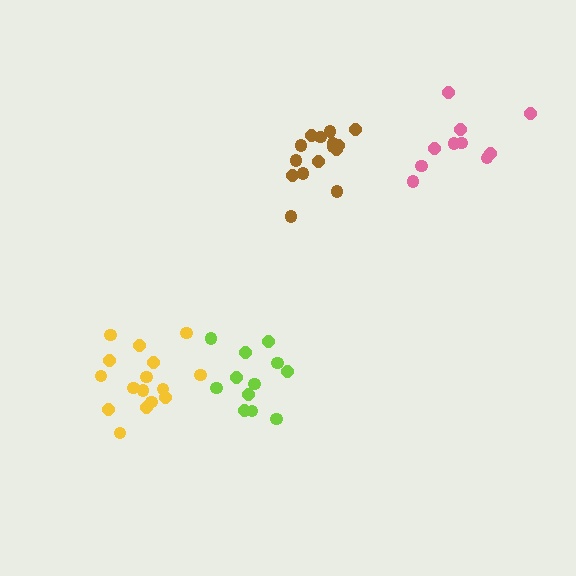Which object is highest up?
The pink cluster is topmost.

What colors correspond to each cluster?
The clusters are colored: lime, brown, yellow, pink.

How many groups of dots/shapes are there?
There are 4 groups.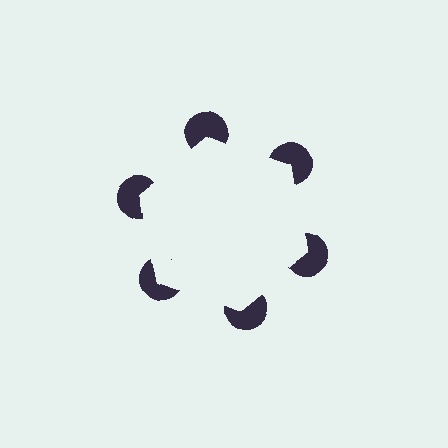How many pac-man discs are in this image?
There are 6 — one at each vertex of the illusory hexagon.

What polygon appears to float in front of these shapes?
An illusory hexagon — its edges are inferred from the aligned wedge cuts in the pac-man discs, not physically drawn.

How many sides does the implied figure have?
6 sides.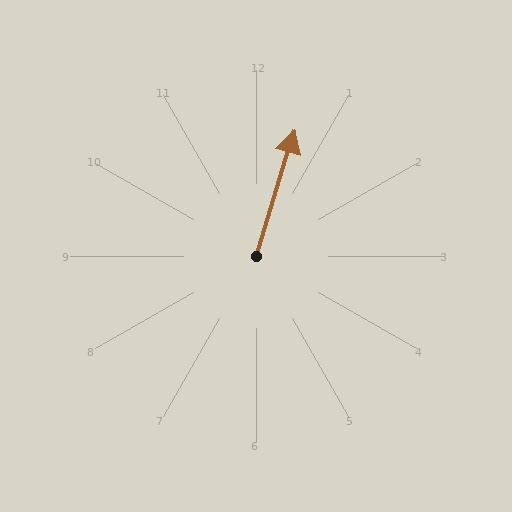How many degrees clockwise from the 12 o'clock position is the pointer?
Approximately 17 degrees.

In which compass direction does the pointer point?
North.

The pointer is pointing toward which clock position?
Roughly 1 o'clock.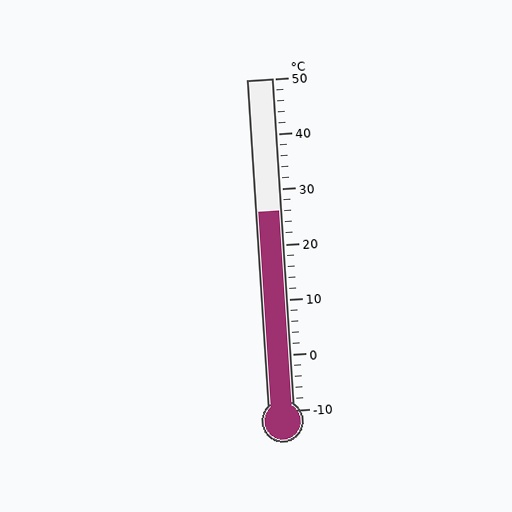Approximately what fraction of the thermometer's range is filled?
The thermometer is filled to approximately 60% of its range.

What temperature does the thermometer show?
The thermometer shows approximately 26°C.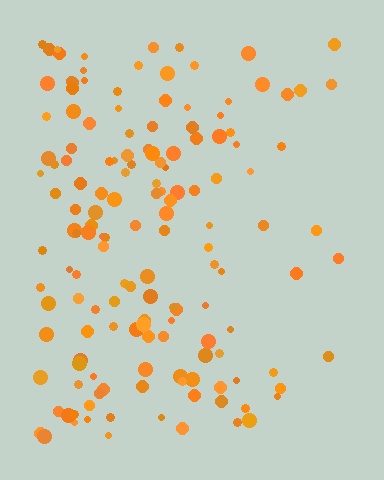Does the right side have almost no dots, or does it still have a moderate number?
Still a moderate number, just noticeably fewer than the left.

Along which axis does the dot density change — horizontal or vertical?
Horizontal.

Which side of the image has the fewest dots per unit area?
The right.